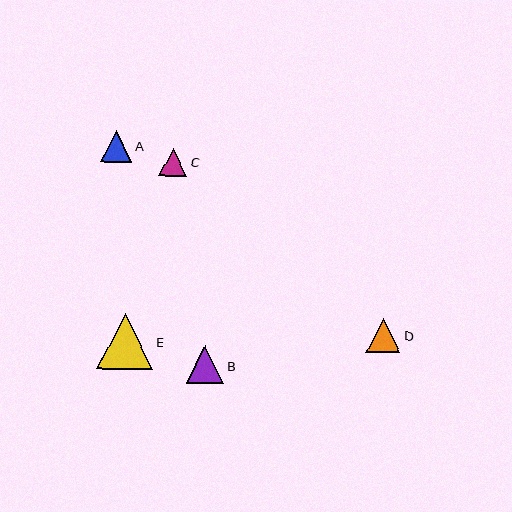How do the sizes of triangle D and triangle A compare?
Triangle D and triangle A are approximately the same size.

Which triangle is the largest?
Triangle E is the largest with a size of approximately 56 pixels.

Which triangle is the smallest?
Triangle C is the smallest with a size of approximately 28 pixels.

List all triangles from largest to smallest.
From largest to smallest: E, B, D, A, C.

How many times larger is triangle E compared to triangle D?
Triangle E is approximately 1.6 times the size of triangle D.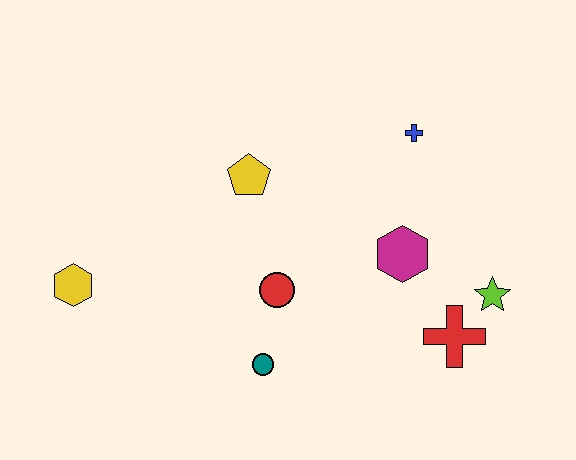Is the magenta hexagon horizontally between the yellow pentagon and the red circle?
No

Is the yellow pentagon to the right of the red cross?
No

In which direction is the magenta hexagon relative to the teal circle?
The magenta hexagon is to the right of the teal circle.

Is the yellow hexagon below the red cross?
No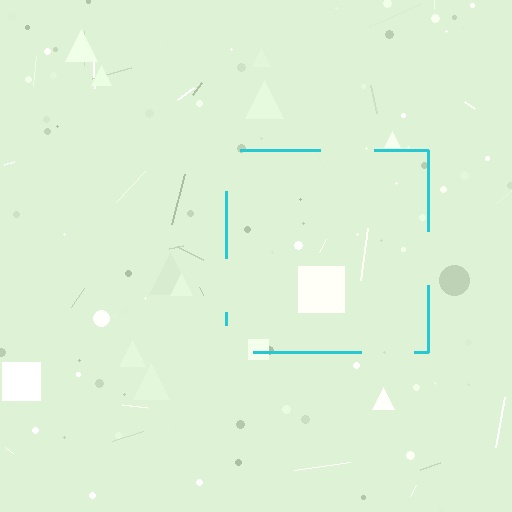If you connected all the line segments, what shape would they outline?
They would outline a square.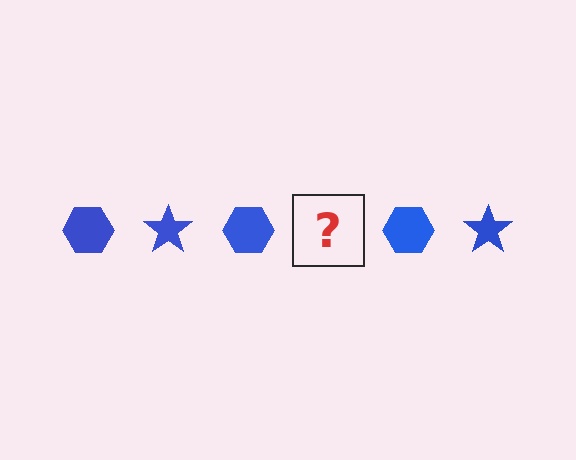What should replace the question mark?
The question mark should be replaced with a blue star.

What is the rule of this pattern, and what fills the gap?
The rule is that the pattern cycles through hexagon, star shapes in blue. The gap should be filled with a blue star.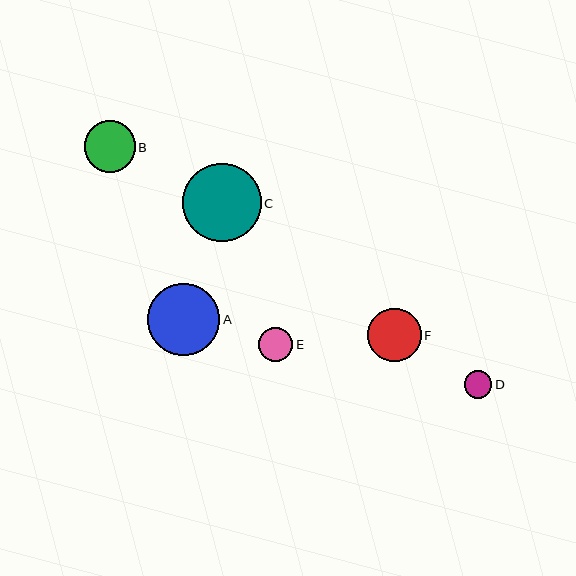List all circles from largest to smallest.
From largest to smallest: C, A, F, B, E, D.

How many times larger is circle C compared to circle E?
Circle C is approximately 2.3 times the size of circle E.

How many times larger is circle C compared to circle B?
Circle C is approximately 1.5 times the size of circle B.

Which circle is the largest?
Circle C is the largest with a size of approximately 79 pixels.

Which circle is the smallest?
Circle D is the smallest with a size of approximately 28 pixels.